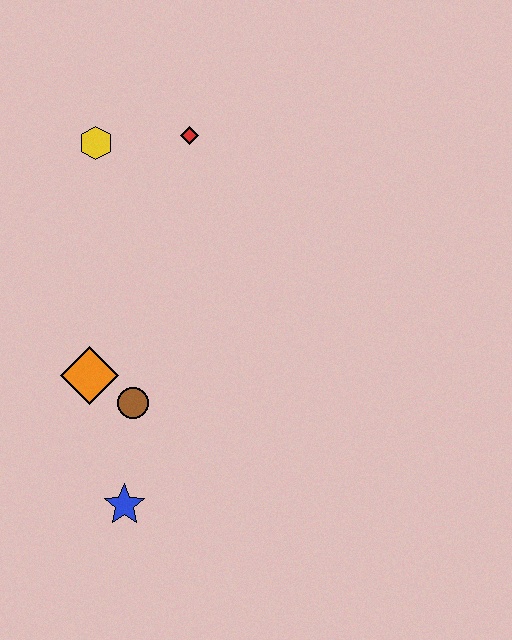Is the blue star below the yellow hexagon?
Yes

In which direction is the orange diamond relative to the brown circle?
The orange diamond is to the left of the brown circle.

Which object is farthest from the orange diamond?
The red diamond is farthest from the orange diamond.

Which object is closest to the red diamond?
The yellow hexagon is closest to the red diamond.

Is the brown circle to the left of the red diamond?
Yes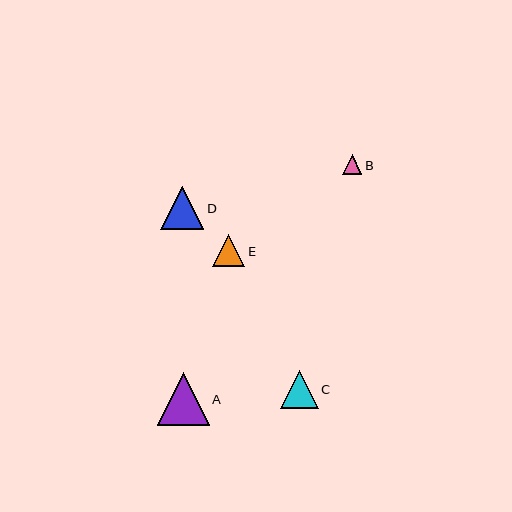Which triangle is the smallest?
Triangle B is the smallest with a size of approximately 20 pixels.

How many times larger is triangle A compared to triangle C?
Triangle A is approximately 1.4 times the size of triangle C.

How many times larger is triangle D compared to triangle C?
Triangle D is approximately 1.1 times the size of triangle C.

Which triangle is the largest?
Triangle A is the largest with a size of approximately 52 pixels.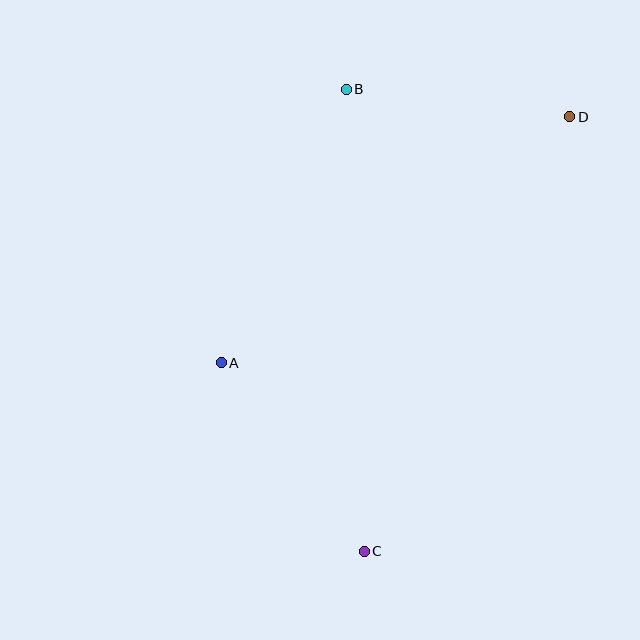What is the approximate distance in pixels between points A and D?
The distance between A and D is approximately 427 pixels.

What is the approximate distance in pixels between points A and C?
The distance between A and C is approximately 236 pixels.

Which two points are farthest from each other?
Points C and D are farthest from each other.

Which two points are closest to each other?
Points B and D are closest to each other.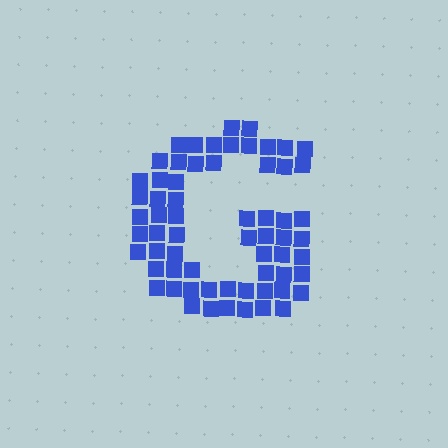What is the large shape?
The large shape is the letter G.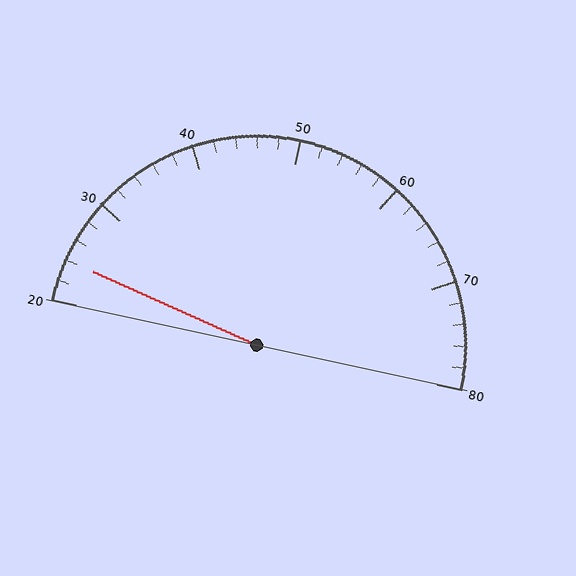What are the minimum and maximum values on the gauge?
The gauge ranges from 20 to 80.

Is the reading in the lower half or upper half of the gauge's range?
The reading is in the lower half of the range (20 to 80).